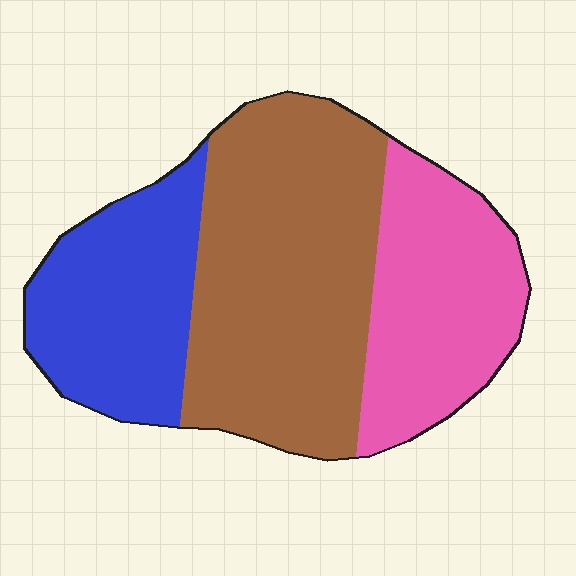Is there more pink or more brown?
Brown.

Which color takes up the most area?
Brown, at roughly 45%.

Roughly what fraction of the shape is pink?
Pink takes up about one quarter (1/4) of the shape.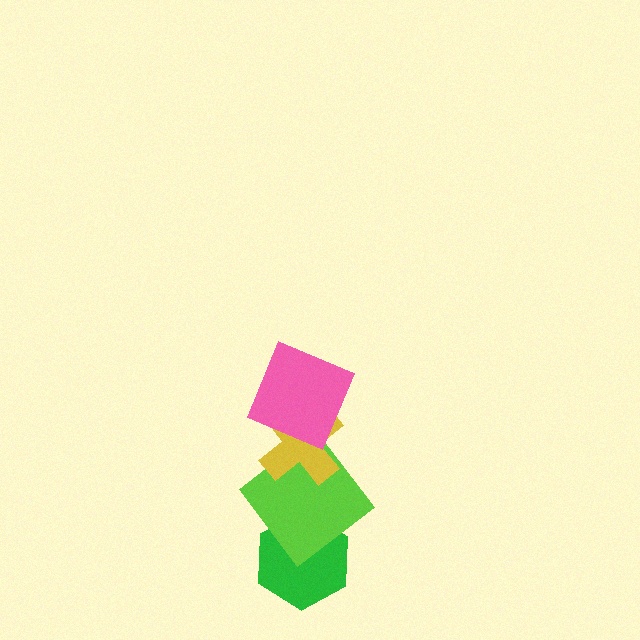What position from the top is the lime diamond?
The lime diamond is 3rd from the top.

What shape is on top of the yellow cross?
The pink square is on top of the yellow cross.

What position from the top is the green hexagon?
The green hexagon is 4th from the top.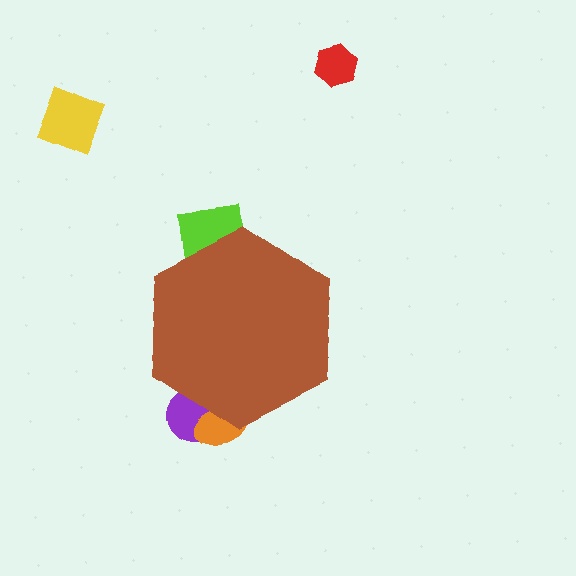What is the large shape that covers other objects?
A brown hexagon.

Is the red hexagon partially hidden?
No, the red hexagon is fully visible.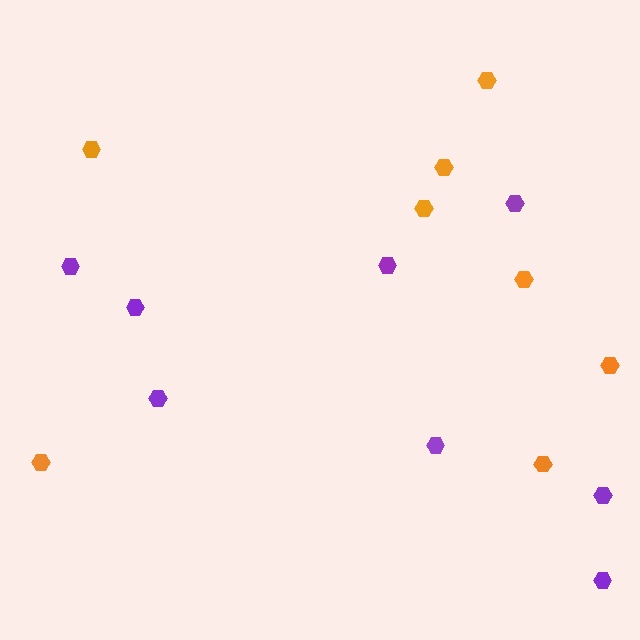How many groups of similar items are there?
There are 2 groups: one group of orange hexagons (8) and one group of purple hexagons (8).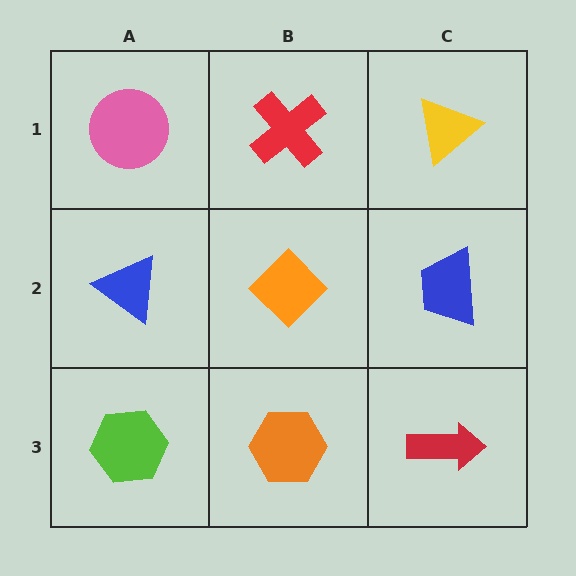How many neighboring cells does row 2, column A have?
3.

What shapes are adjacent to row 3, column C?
A blue trapezoid (row 2, column C), an orange hexagon (row 3, column B).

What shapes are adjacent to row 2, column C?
A yellow triangle (row 1, column C), a red arrow (row 3, column C), an orange diamond (row 2, column B).